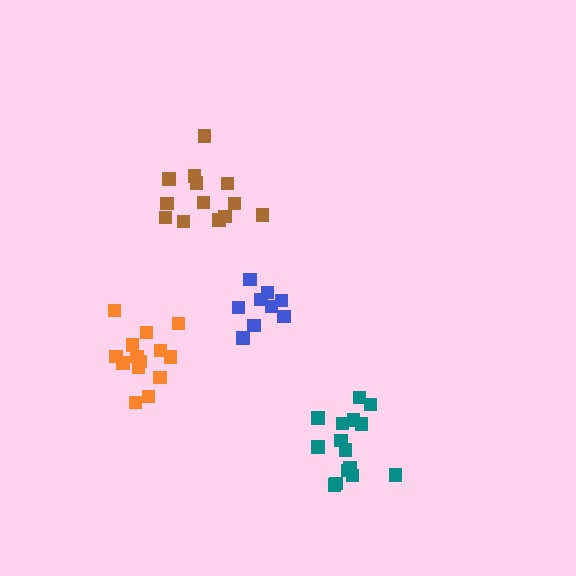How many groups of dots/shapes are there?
There are 4 groups.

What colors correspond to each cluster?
The clusters are colored: blue, orange, brown, teal.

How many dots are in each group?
Group 1: 9 dots, Group 2: 14 dots, Group 3: 13 dots, Group 4: 15 dots (51 total).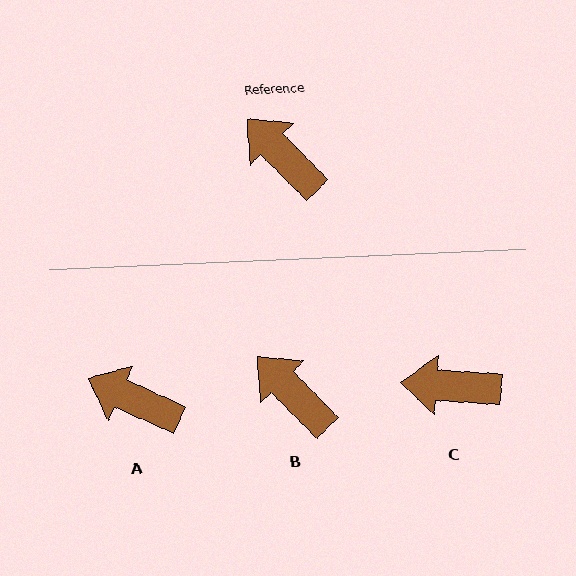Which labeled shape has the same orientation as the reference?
B.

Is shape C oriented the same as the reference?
No, it is off by about 42 degrees.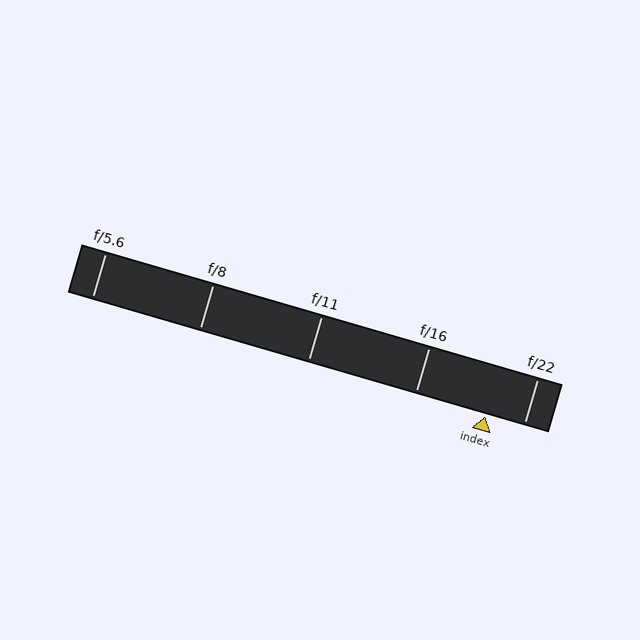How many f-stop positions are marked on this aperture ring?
There are 5 f-stop positions marked.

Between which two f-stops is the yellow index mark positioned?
The index mark is between f/16 and f/22.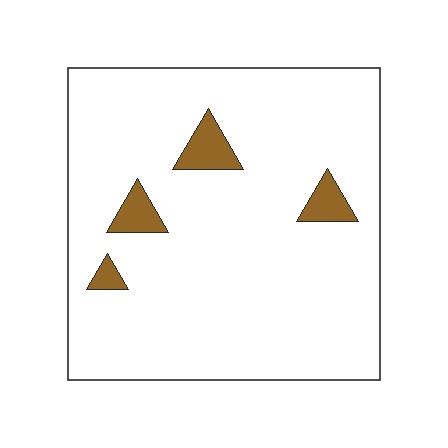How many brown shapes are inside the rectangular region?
4.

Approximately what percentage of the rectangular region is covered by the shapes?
Approximately 5%.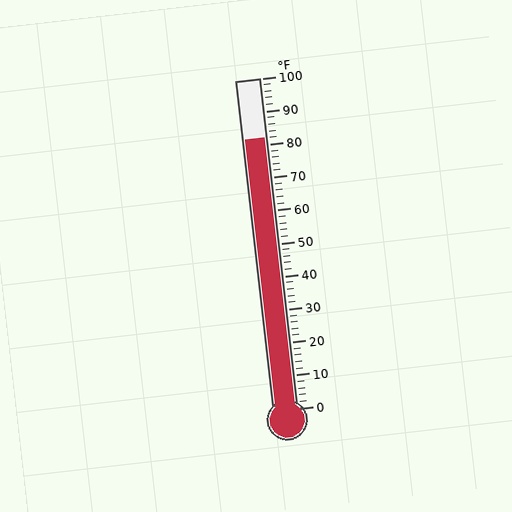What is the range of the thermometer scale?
The thermometer scale ranges from 0°F to 100°F.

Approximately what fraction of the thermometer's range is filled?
The thermometer is filled to approximately 80% of its range.